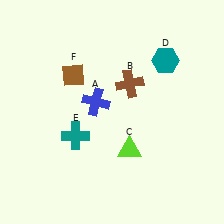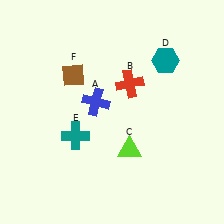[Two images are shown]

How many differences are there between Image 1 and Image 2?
There is 1 difference between the two images.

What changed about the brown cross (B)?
In Image 1, B is brown. In Image 2, it changed to red.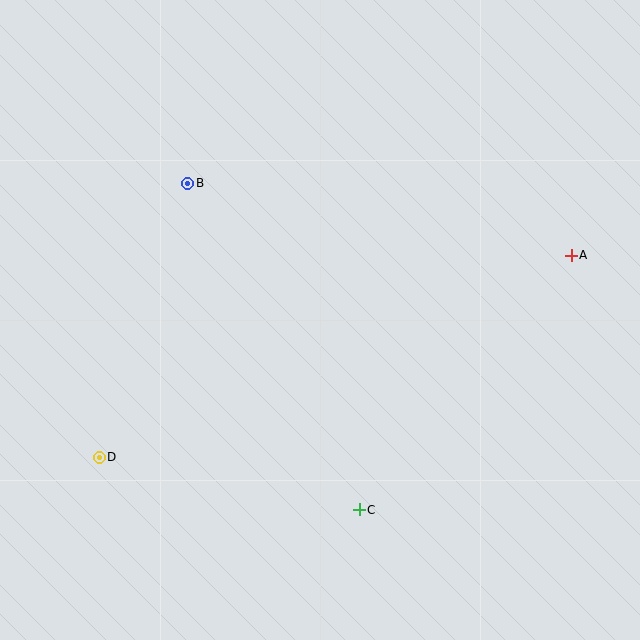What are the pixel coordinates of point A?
Point A is at (571, 255).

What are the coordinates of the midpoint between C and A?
The midpoint between C and A is at (465, 382).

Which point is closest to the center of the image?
Point B at (188, 183) is closest to the center.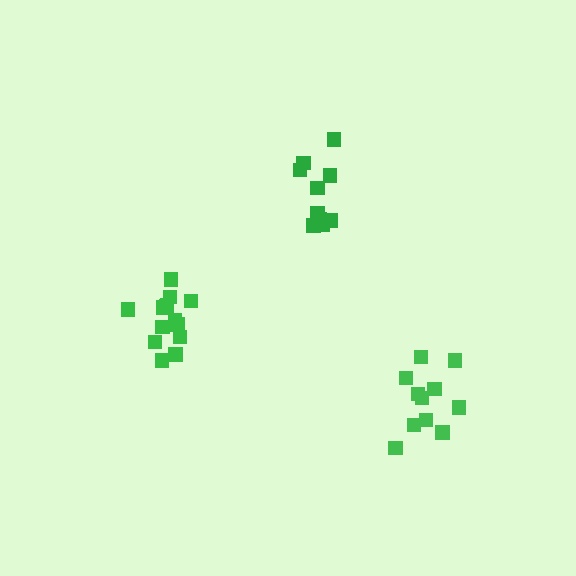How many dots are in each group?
Group 1: 10 dots, Group 2: 11 dots, Group 3: 14 dots (35 total).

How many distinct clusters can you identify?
There are 3 distinct clusters.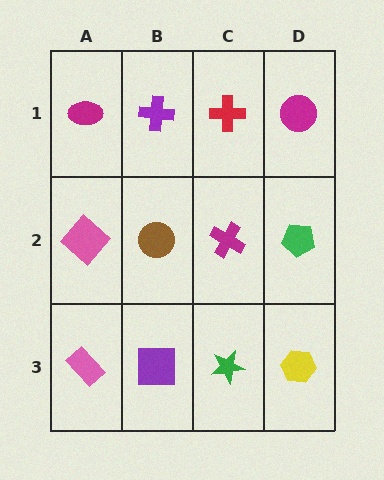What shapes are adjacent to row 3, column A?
A pink diamond (row 2, column A), a purple square (row 3, column B).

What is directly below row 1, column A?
A pink diamond.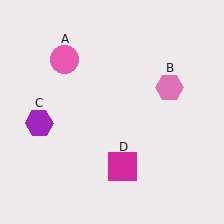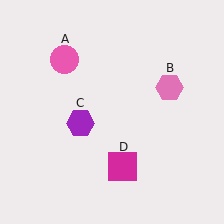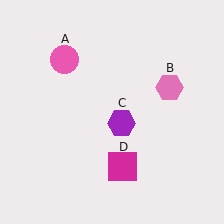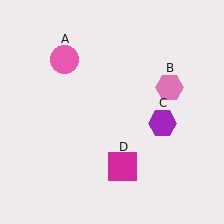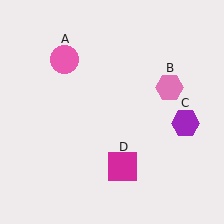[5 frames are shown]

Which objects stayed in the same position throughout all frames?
Pink circle (object A) and pink hexagon (object B) and magenta square (object D) remained stationary.